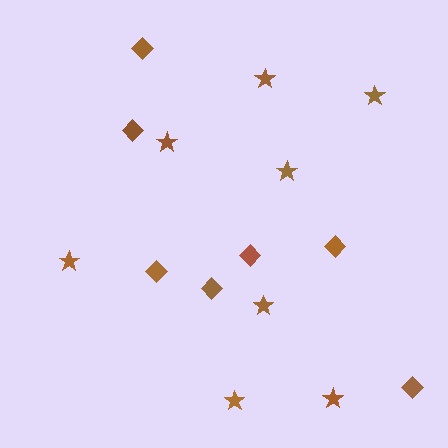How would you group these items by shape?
There are 2 groups: one group of diamonds (7) and one group of stars (8).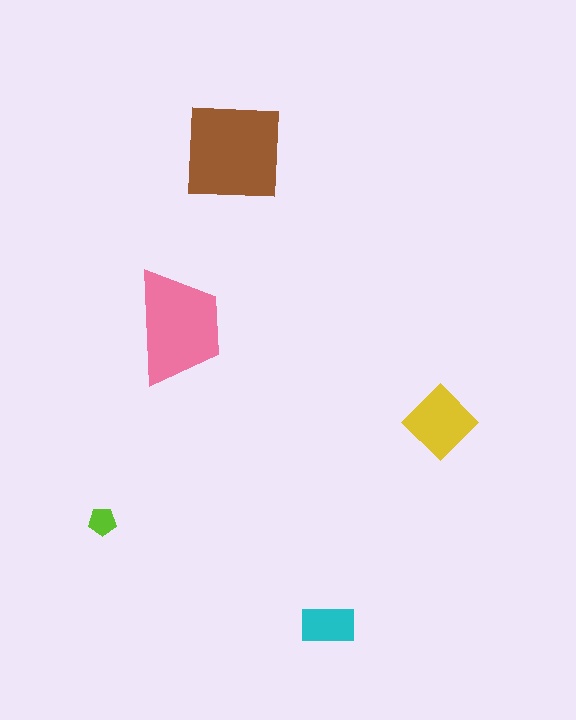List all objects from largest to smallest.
The brown square, the pink trapezoid, the yellow diamond, the cyan rectangle, the lime pentagon.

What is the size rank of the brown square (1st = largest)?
1st.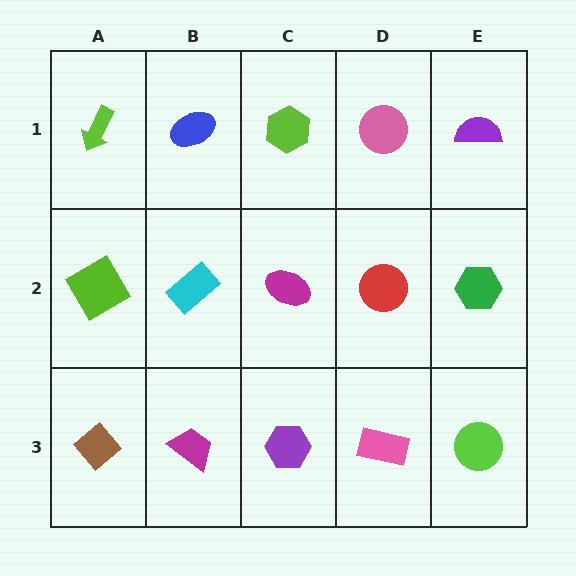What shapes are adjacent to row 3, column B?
A cyan rectangle (row 2, column B), a brown diamond (row 3, column A), a purple hexagon (row 3, column C).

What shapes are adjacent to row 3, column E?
A green hexagon (row 2, column E), a pink rectangle (row 3, column D).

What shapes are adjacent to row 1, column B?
A cyan rectangle (row 2, column B), a lime arrow (row 1, column A), a lime hexagon (row 1, column C).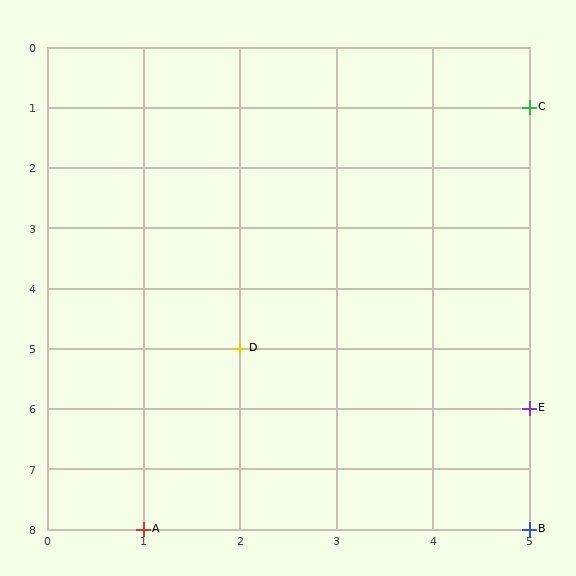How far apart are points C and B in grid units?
Points C and B are 7 rows apart.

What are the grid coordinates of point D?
Point D is at grid coordinates (2, 5).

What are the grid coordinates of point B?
Point B is at grid coordinates (5, 8).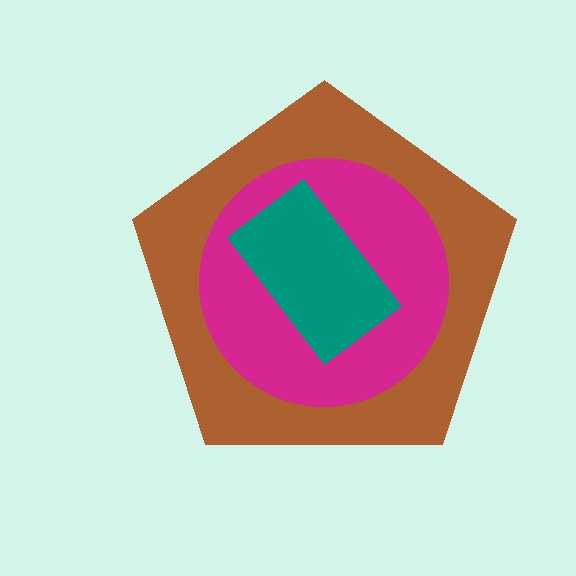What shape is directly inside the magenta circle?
The teal rectangle.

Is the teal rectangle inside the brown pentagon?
Yes.